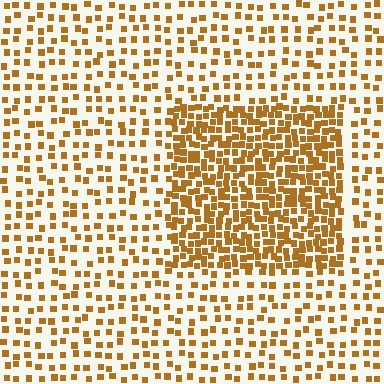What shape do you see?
I see a rectangle.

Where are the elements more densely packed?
The elements are more densely packed inside the rectangle boundary.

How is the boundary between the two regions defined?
The boundary is defined by a change in element density (approximately 2.4x ratio). All elements are the same color, size, and shape.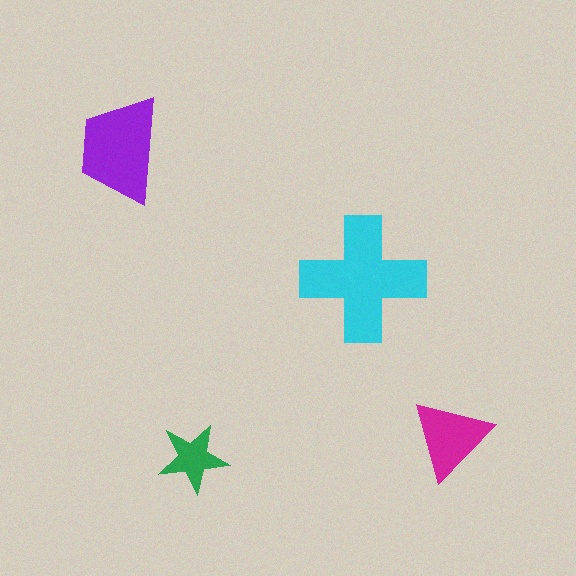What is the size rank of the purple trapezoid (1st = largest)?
2nd.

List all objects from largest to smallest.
The cyan cross, the purple trapezoid, the magenta triangle, the green star.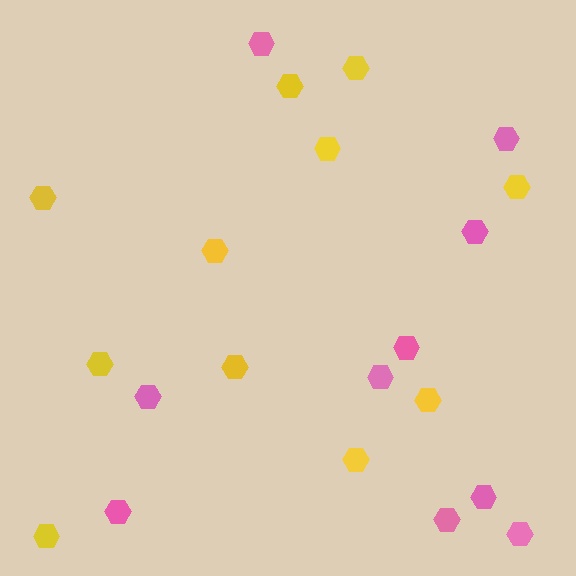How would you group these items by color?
There are 2 groups: one group of yellow hexagons (11) and one group of pink hexagons (10).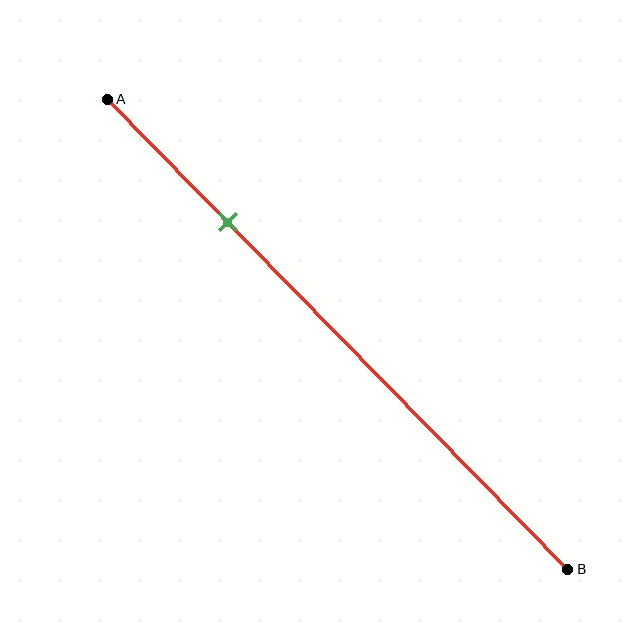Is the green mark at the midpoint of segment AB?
No, the mark is at about 25% from A, not at the 50% midpoint.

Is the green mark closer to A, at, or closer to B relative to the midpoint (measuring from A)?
The green mark is closer to point A than the midpoint of segment AB.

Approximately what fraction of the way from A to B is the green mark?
The green mark is approximately 25% of the way from A to B.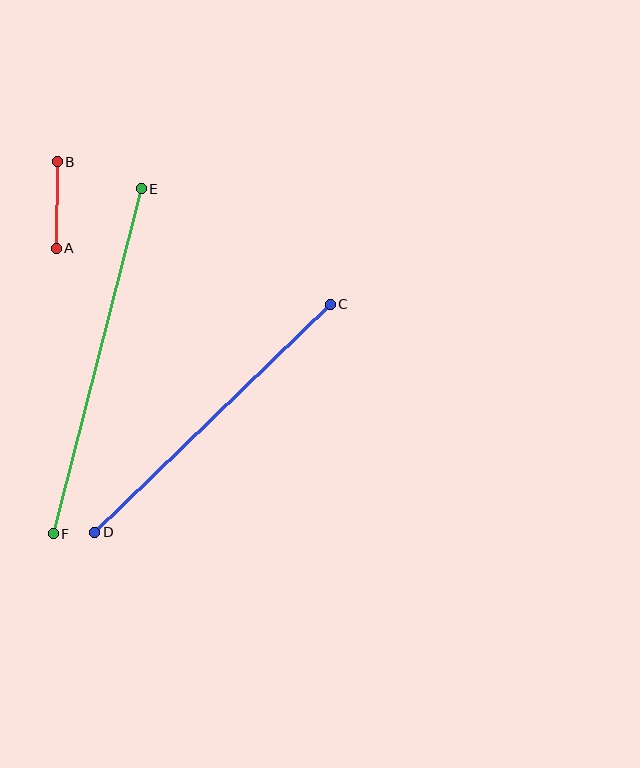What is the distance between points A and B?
The distance is approximately 87 pixels.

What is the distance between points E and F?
The distance is approximately 356 pixels.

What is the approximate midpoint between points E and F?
The midpoint is at approximately (97, 361) pixels.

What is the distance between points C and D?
The distance is approximately 328 pixels.